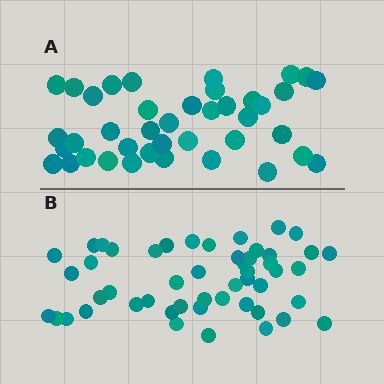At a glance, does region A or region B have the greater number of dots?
Region B (the bottom region) has more dots.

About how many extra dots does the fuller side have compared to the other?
Region B has roughly 10 or so more dots than region A.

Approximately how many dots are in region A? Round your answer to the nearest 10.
About 40 dots.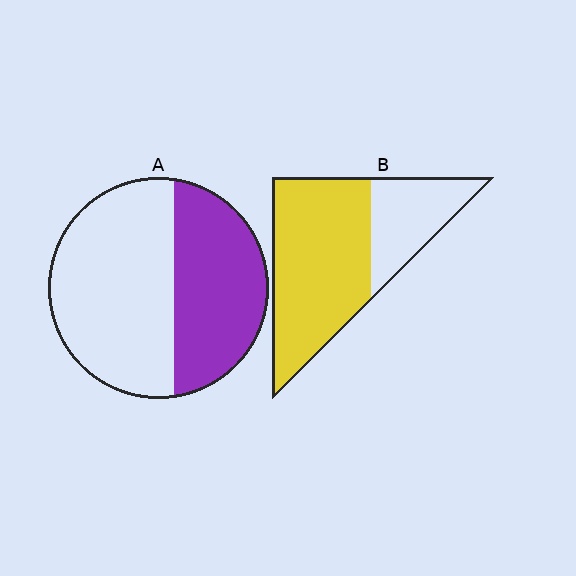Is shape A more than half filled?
No.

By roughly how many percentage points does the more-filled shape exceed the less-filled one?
By roughly 30 percentage points (B over A).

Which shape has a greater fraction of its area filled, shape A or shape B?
Shape B.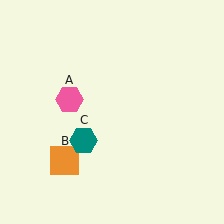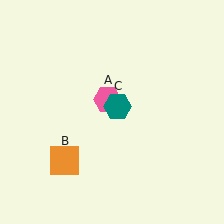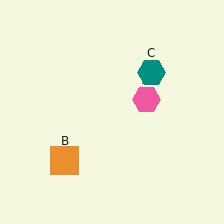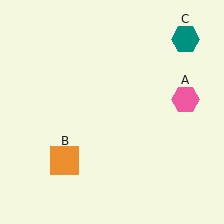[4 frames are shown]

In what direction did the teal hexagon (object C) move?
The teal hexagon (object C) moved up and to the right.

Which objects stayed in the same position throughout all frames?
Orange square (object B) remained stationary.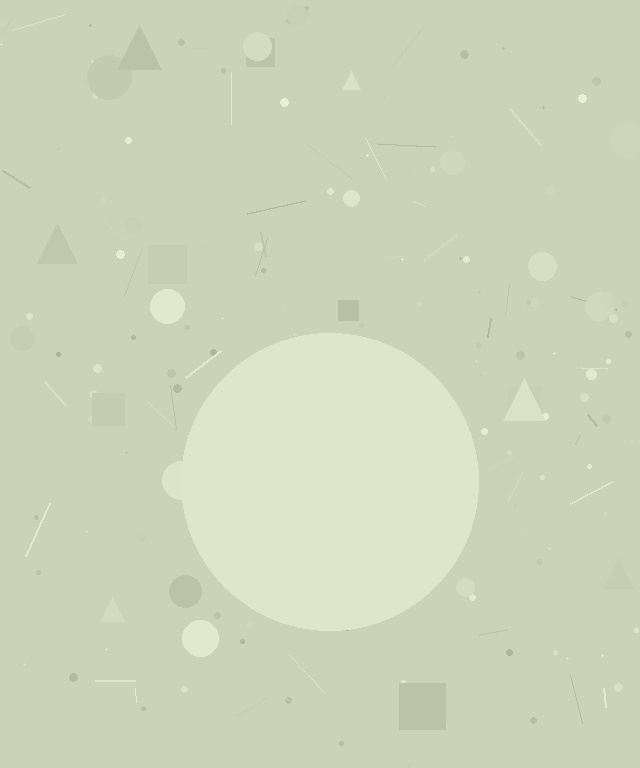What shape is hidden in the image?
A circle is hidden in the image.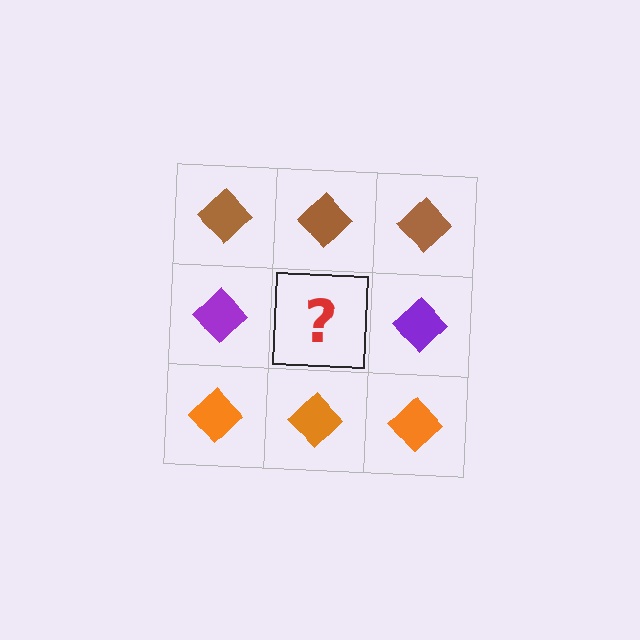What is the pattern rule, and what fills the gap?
The rule is that each row has a consistent color. The gap should be filled with a purple diamond.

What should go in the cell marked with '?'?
The missing cell should contain a purple diamond.